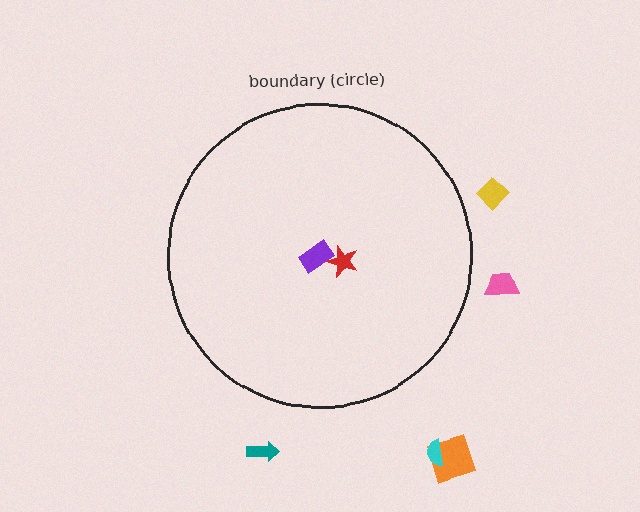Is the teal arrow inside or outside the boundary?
Outside.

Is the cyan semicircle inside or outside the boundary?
Outside.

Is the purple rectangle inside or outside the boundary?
Inside.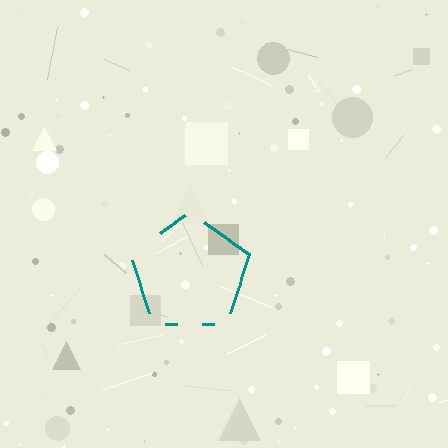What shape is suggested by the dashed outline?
The dashed outline suggests a pentagon.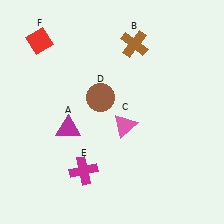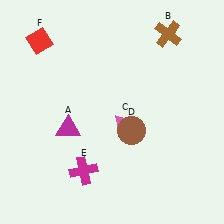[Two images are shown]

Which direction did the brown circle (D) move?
The brown circle (D) moved down.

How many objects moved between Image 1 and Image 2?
2 objects moved between the two images.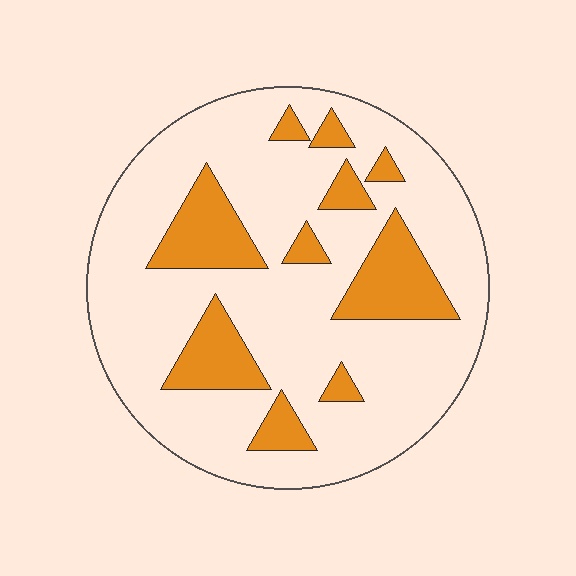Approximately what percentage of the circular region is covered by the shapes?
Approximately 20%.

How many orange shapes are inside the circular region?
10.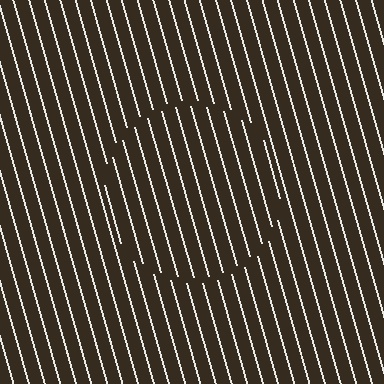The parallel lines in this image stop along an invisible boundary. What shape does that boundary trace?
An illusory circle. The interior of the shape contains the same grating, shifted by half a period — the contour is defined by the phase discontinuity where line-ends from the inner and outer gratings abut.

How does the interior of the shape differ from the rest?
The interior of the shape contains the same grating, shifted by half a period — the contour is defined by the phase discontinuity where line-ends from the inner and outer gratings abut.